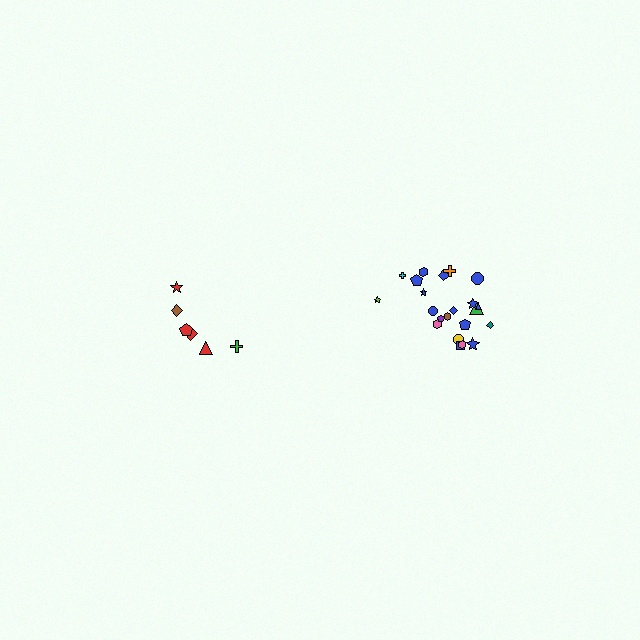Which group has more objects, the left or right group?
The right group.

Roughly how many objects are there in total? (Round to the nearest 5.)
Roughly 30 objects in total.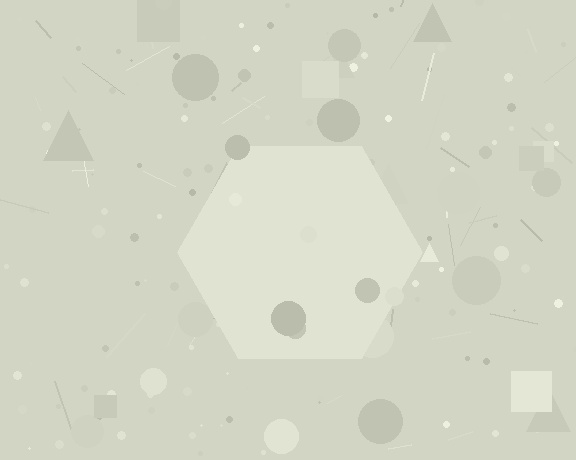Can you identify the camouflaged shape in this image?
The camouflaged shape is a hexagon.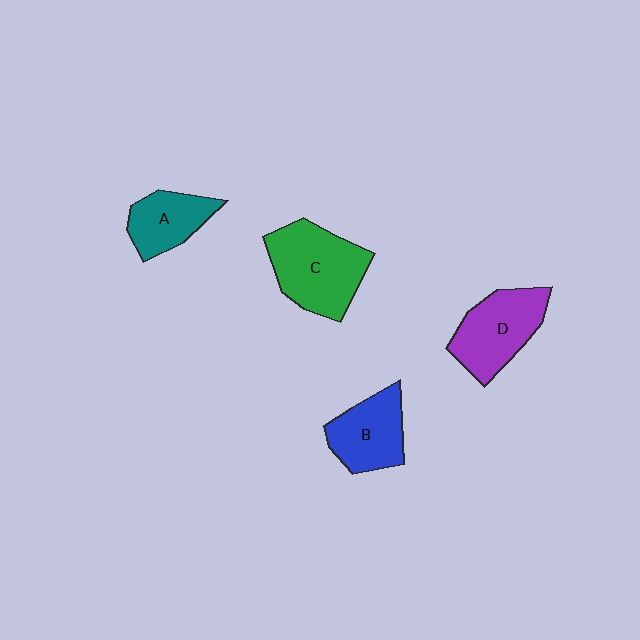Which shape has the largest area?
Shape C (green).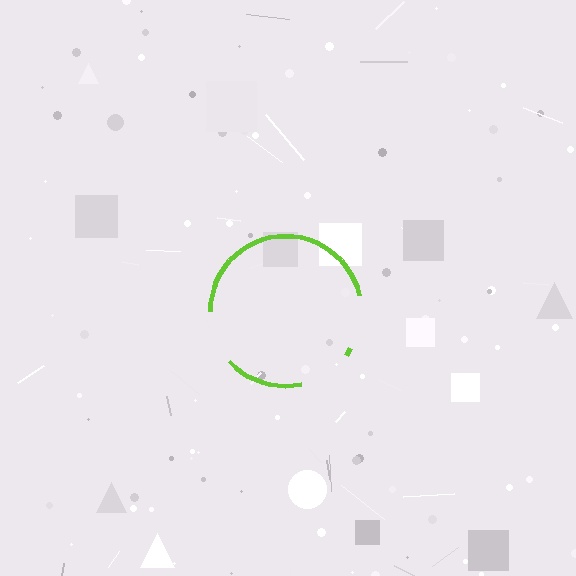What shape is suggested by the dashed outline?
The dashed outline suggests a circle.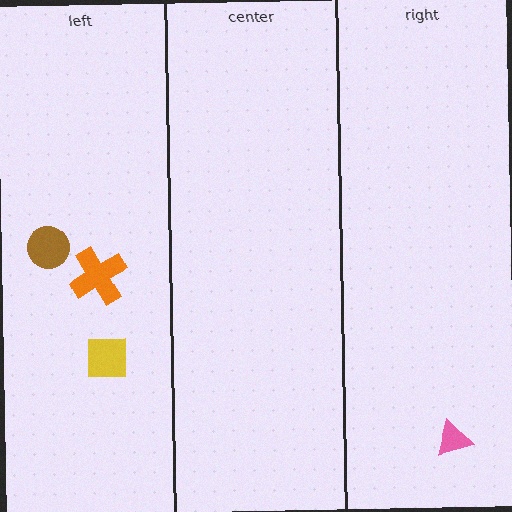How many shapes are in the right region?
1.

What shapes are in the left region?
The brown circle, the orange cross, the yellow square.